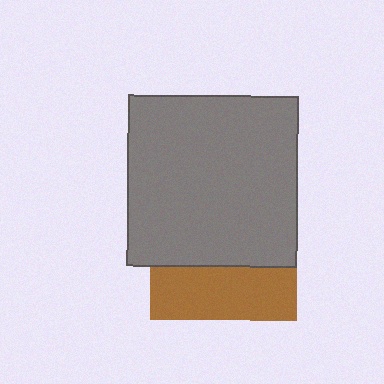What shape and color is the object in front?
The object in front is a gray square.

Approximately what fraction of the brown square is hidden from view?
Roughly 64% of the brown square is hidden behind the gray square.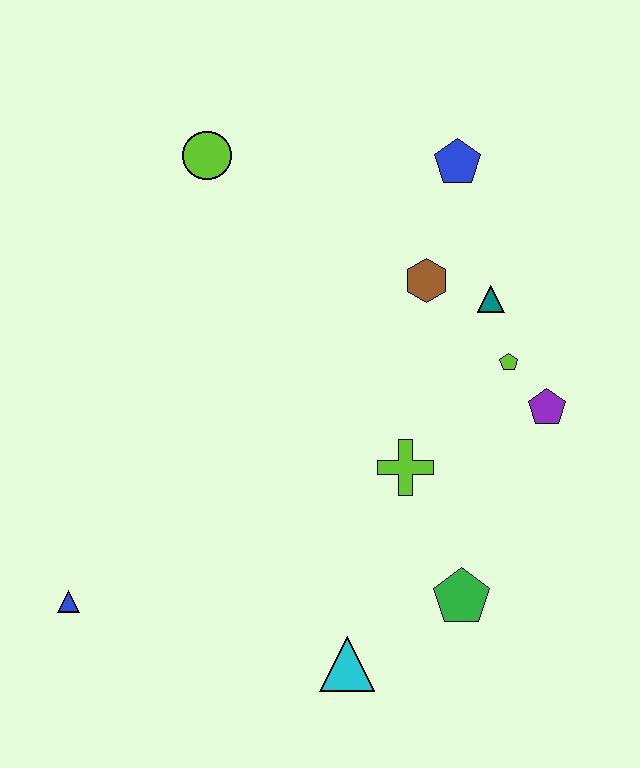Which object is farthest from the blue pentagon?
The blue triangle is farthest from the blue pentagon.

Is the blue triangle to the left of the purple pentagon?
Yes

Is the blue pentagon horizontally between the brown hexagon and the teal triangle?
Yes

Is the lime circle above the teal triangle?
Yes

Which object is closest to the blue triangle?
The cyan triangle is closest to the blue triangle.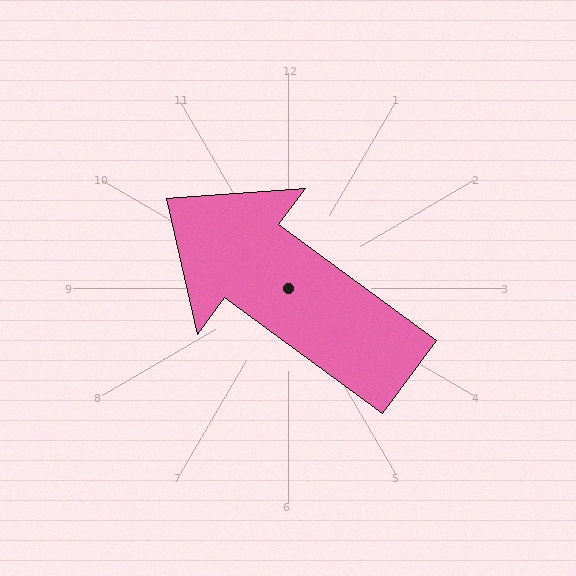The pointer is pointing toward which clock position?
Roughly 10 o'clock.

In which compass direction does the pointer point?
Northwest.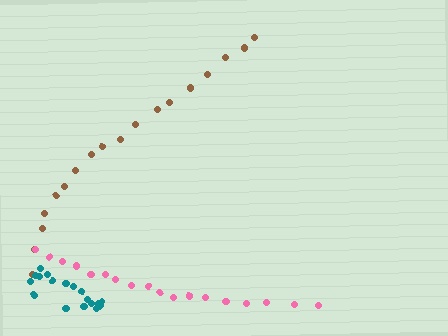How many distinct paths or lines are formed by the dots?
There are 3 distinct paths.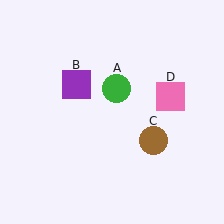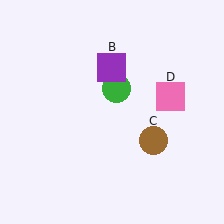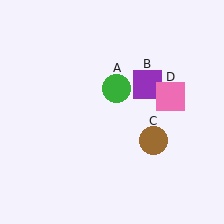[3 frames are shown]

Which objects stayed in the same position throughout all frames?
Green circle (object A) and brown circle (object C) and pink square (object D) remained stationary.